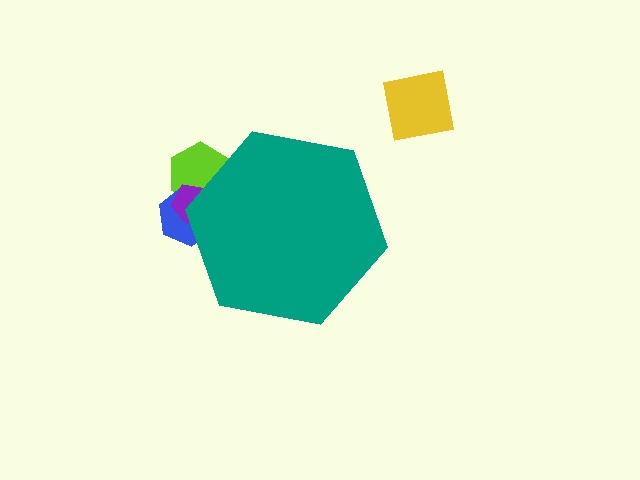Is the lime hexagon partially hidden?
Yes, the lime hexagon is partially hidden behind the teal hexagon.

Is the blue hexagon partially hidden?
Yes, the blue hexagon is partially hidden behind the teal hexagon.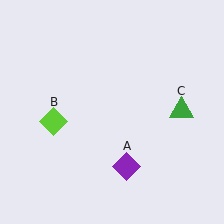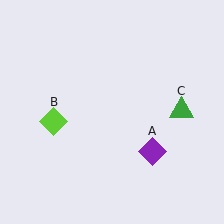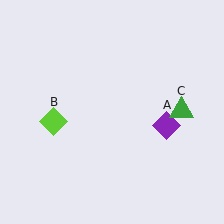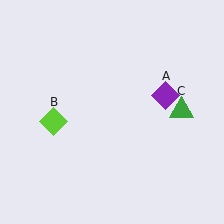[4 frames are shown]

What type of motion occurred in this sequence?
The purple diamond (object A) rotated counterclockwise around the center of the scene.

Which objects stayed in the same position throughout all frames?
Lime diamond (object B) and green triangle (object C) remained stationary.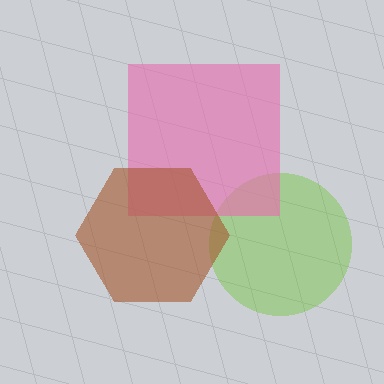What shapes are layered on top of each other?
The layered shapes are: a lime circle, a pink square, a brown hexagon.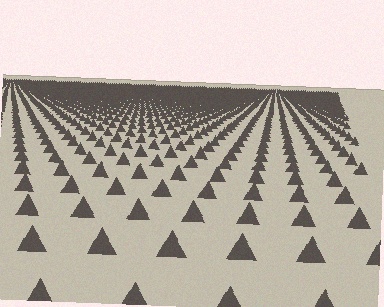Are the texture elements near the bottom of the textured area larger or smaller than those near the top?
Larger. Near the bottom, elements are closer to the viewer and appear at a bigger on-screen size.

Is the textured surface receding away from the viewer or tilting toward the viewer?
The surface is receding away from the viewer. Texture elements get smaller and denser toward the top.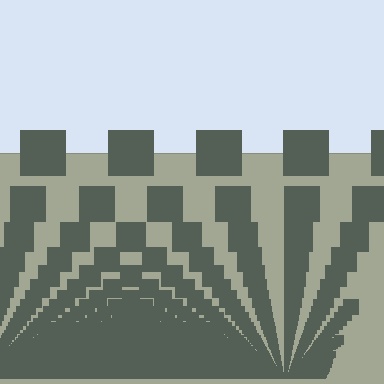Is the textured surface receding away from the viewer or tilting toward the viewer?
The surface appears to tilt toward the viewer. Texture elements get larger and sparser toward the top.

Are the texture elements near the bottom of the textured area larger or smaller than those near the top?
Smaller. The gradient is inverted — elements near the bottom are smaller and denser.